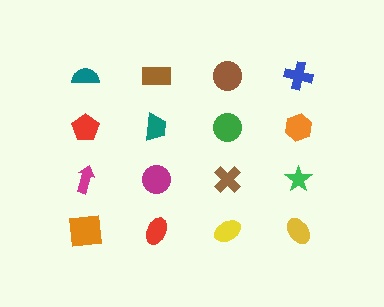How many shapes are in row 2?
4 shapes.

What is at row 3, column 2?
A magenta circle.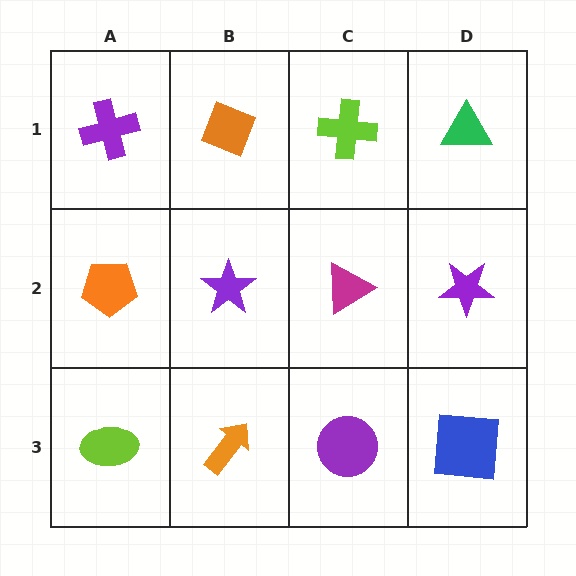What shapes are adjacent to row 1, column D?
A purple star (row 2, column D), a lime cross (row 1, column C).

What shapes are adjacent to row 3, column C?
A magenta triangle (row 2, column C), an orange arrow (row 3, column B), a blue square (row 3, column D).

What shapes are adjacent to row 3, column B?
A purple star (row 2, column B), a lime ellipse (row 3, column A), a purple circle (row 3, column C).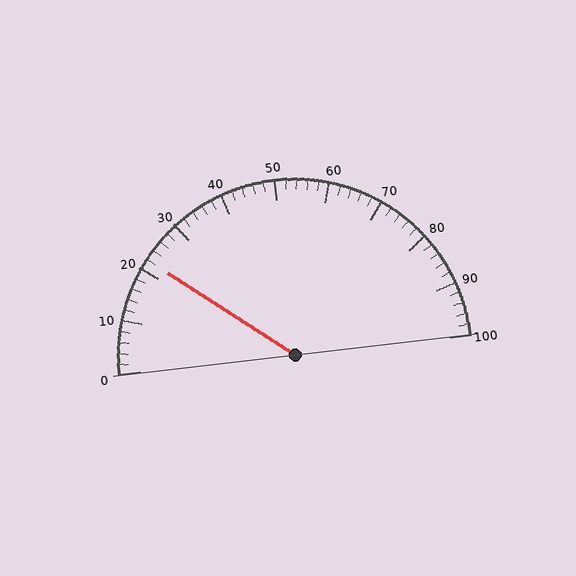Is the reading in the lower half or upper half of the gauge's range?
The reading is in the lower half of the range (0 to 100).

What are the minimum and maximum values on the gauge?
The gauge ranges from 0 to 100.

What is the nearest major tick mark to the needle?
The nearest major tick mark is 20.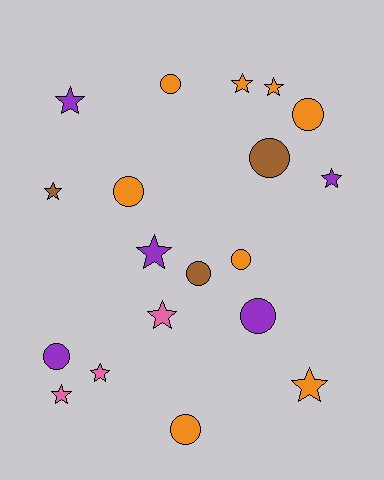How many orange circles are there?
There are 5 orange circles.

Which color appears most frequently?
Orange, with 8 objects.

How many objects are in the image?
There are 19 objects.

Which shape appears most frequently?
Star, with 10 objects.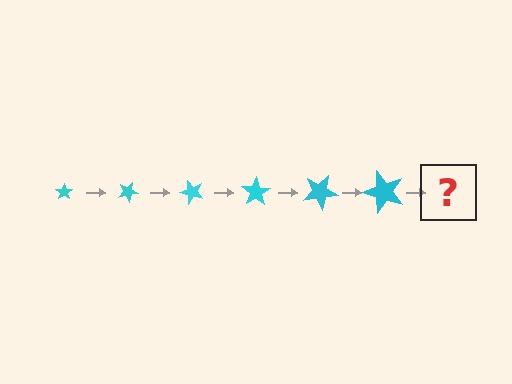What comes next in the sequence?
The next element should be a star, larger than the previous one and rotated 150 degrees from the start.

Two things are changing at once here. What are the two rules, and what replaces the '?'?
The two rules are that the star grows larger each step and it rotates 25 degrees each step. The '?' should be a star, larger than the previous one and rotated 150 degrees from the start.